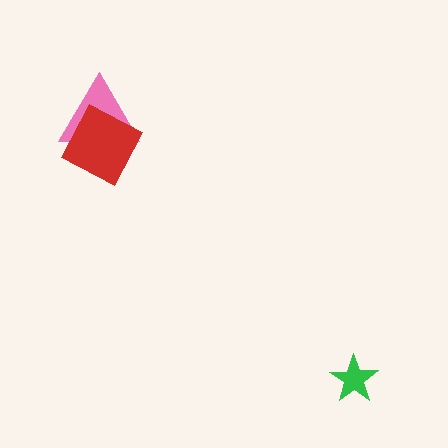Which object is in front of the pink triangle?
The red square is in front of the pink triangle.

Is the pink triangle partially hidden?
Yes, it is partially covered by another shape.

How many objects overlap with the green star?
0 objects overlap with the green star.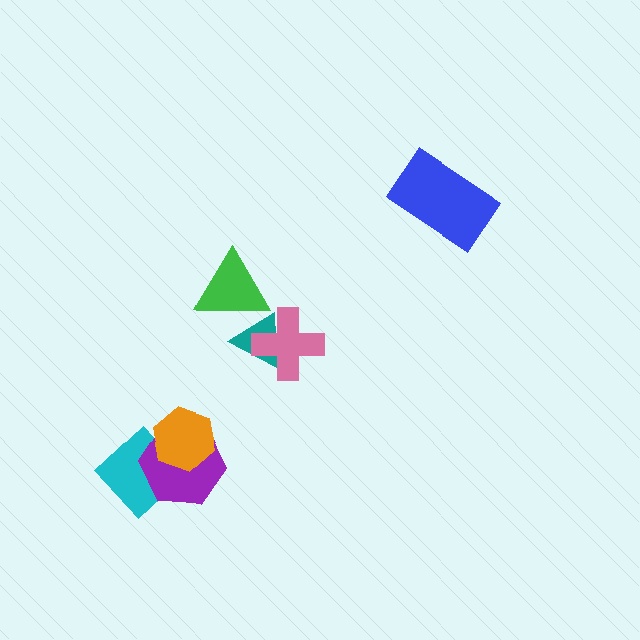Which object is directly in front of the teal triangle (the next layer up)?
The pink cross is directly in front of the teal triangle.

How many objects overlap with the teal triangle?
2 objects overlap with the teal triangle.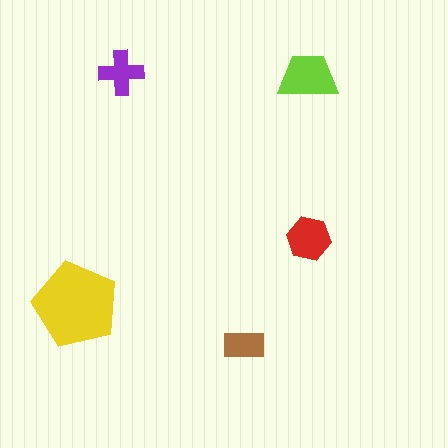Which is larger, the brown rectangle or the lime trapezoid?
The lime trapezoid.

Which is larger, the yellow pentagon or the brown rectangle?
The yellow pentagon.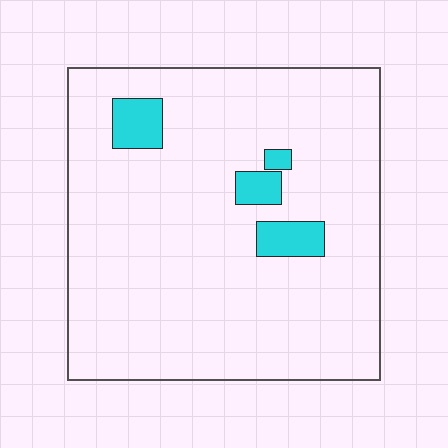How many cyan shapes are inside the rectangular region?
4.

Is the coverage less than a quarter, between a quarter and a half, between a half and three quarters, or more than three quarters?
Less than a quarter.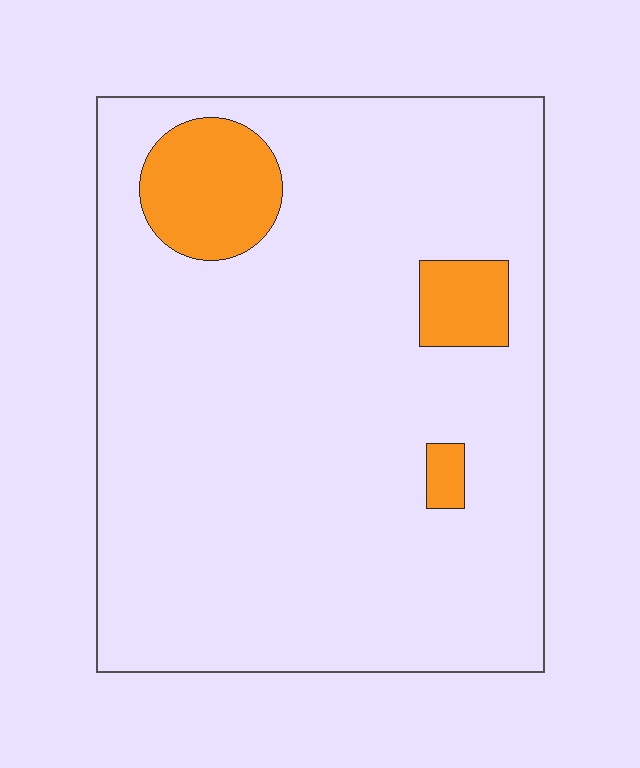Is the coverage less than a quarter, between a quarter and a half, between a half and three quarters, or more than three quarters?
Less than a quarter.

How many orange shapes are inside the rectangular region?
3.